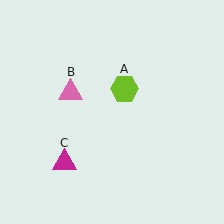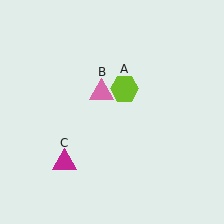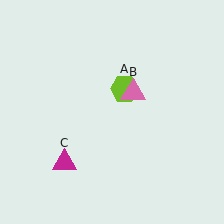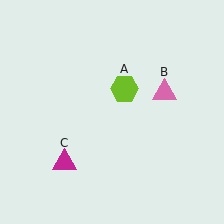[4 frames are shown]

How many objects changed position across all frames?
1 object changed position: pink triangle (object B).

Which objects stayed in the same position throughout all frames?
Lime hexagon (object A) and magenta triangle (object C) remained stationary.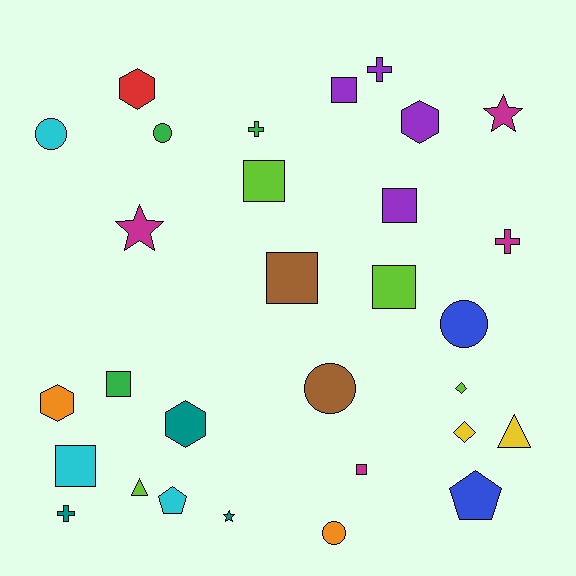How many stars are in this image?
There are 3 stars.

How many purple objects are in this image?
There are 4 purple objects.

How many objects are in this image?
There are 30 objects.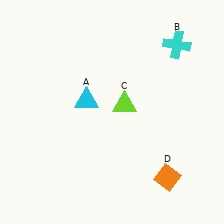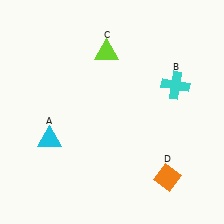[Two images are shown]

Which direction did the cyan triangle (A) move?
The cyan triangle (A) moved down.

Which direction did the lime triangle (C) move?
The lime triangle (C) moved up.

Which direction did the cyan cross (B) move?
The cyan cross (B) moved down.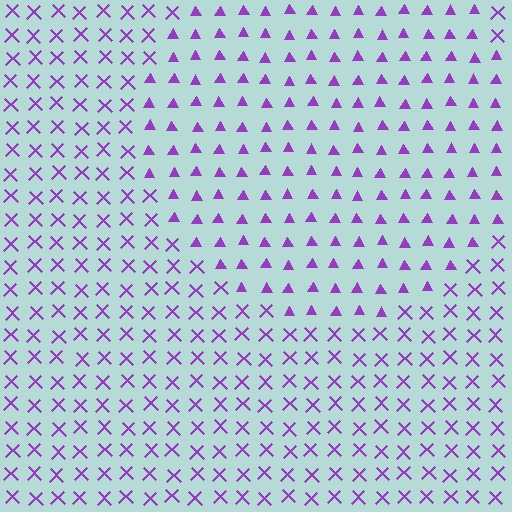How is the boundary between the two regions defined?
The boundary is defined by a change in element shape: triangles inside vs. X marks outside. All elements share the same color and spacing.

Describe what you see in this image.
The image is filled with small purple elements arranged in a uniform grid. A circle-shaped region contains triangles, while the surrounding area contains X marks. The boundary is defined purely by the change in element shape.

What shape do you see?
I see a circle.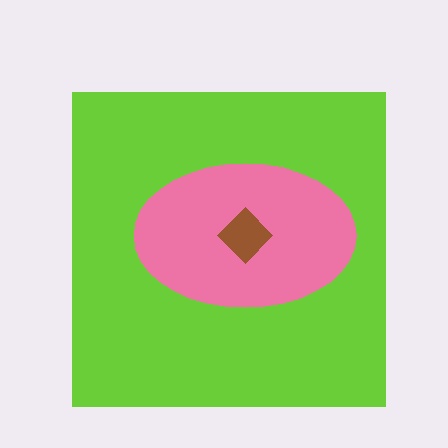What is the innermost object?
The brown diamond.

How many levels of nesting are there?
3.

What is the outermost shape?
The lime square.